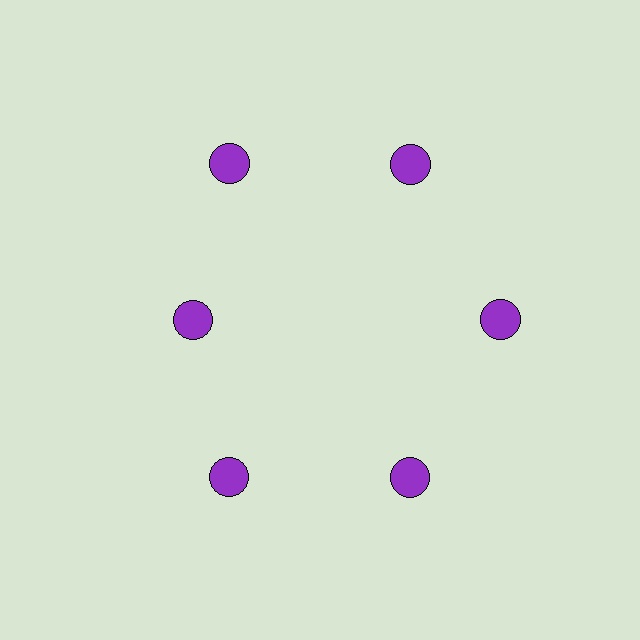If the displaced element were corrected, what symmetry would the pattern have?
It would have 6-fold rotational symmetry — the pattern would map onto itself every 60 degrees.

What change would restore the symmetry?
The symmetry would be restored by moving it outward, back onto the ring so that all 6 circles sit at equal angles and equal distance from the center.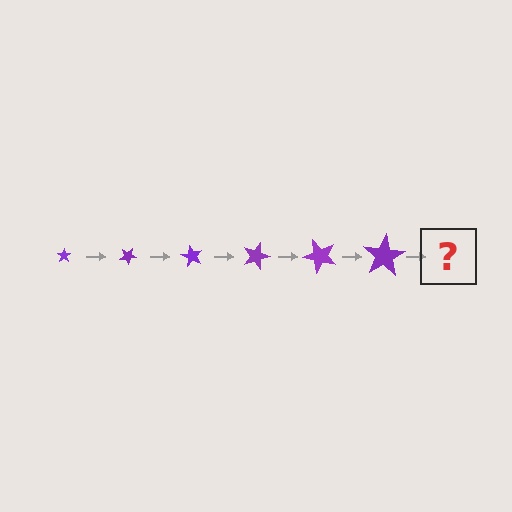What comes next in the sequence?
The next element should be a star, larger than the previous one and rotated 180 degrees from the start.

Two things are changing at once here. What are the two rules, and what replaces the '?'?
The two rules are that the star grows larger each step and it rotates 30 degrees each step. The '?' should be a star, larger than the previous one and rotated 180 degrees from the start.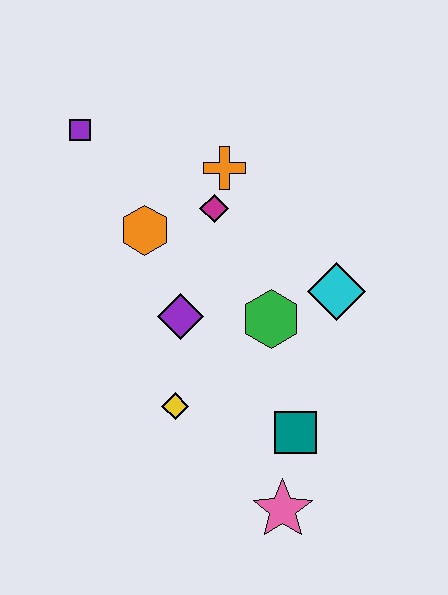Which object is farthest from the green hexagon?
The purple square is farthest from the green hexagon.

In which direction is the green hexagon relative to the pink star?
The green hexagon is above the pink star.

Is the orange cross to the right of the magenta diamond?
Yes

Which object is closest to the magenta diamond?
The orange cross is closest to the magenta diamond.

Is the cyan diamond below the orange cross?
Yes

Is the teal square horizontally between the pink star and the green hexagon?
No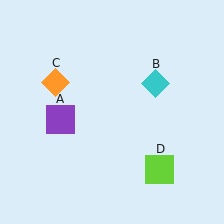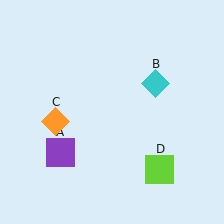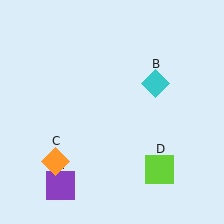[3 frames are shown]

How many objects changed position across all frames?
2 objects changed position: purple square (object A), orange diamond (object C).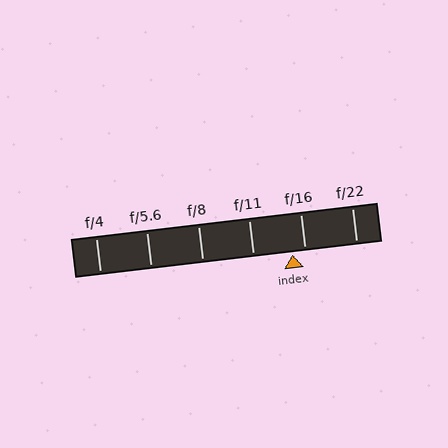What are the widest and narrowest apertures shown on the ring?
The widest aperture shown is f/4 and the narrowest is f/22.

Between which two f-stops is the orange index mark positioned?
The index mark is between f/11 and f/16.